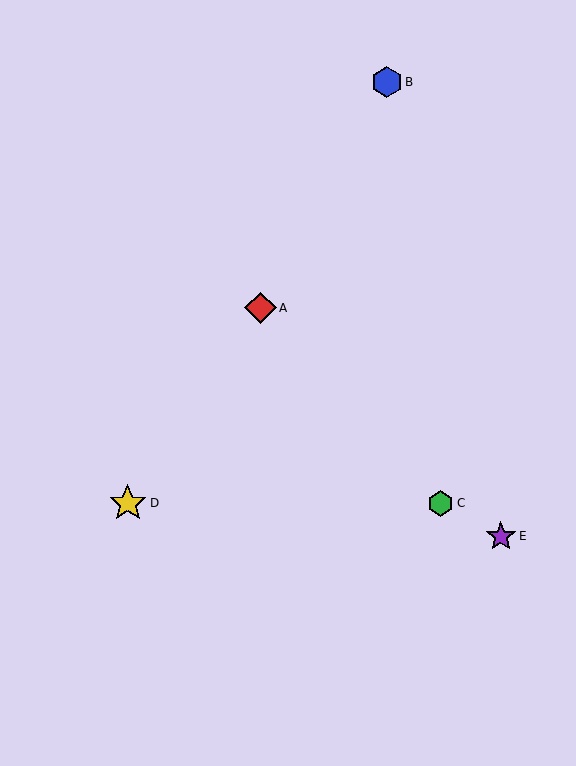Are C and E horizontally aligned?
No, C is at y≈503 and E is at y≈536.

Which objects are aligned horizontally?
Objects C, D are aligned horizontally.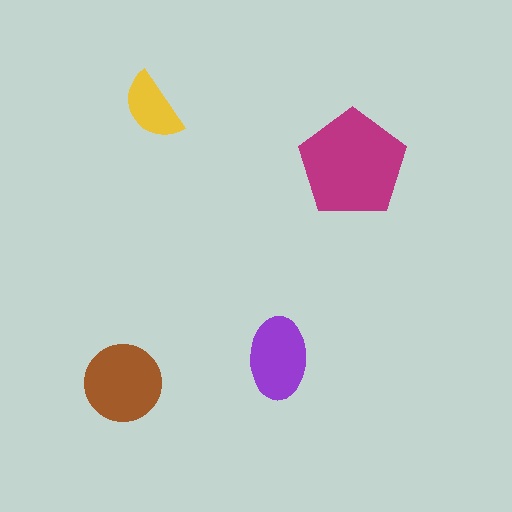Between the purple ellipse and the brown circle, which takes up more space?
The brown circle.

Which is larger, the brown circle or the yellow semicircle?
The brown circle.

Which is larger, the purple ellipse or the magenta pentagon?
The magenta pentagon.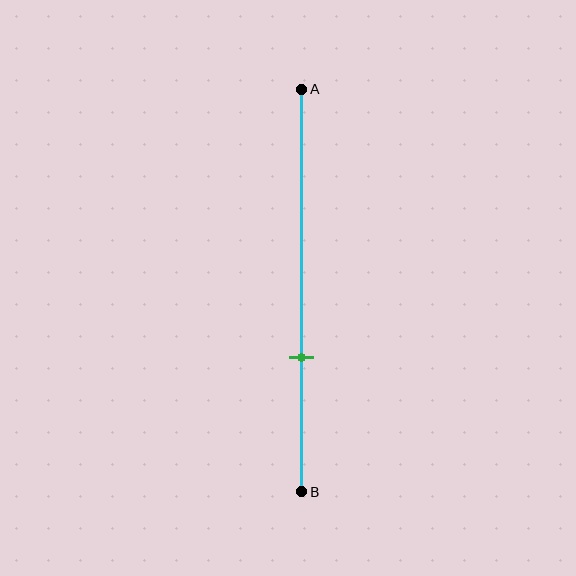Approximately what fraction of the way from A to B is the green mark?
The green mark is approximately 65% of the way from A to B.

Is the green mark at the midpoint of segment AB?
No, the mark is at about 65% from A, not at the 50% midpoint.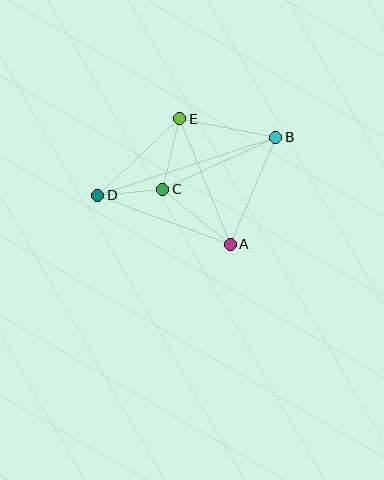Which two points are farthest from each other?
Points B and D are farthest from each other.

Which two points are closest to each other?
Points C and D are closest to each other.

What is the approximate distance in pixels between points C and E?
The distance between C and E is approximately 72 pixels.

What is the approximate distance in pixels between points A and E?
The distance between A and E is approximately 135 pixels.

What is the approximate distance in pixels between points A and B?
The distance between A and B is approximately 116 pixels.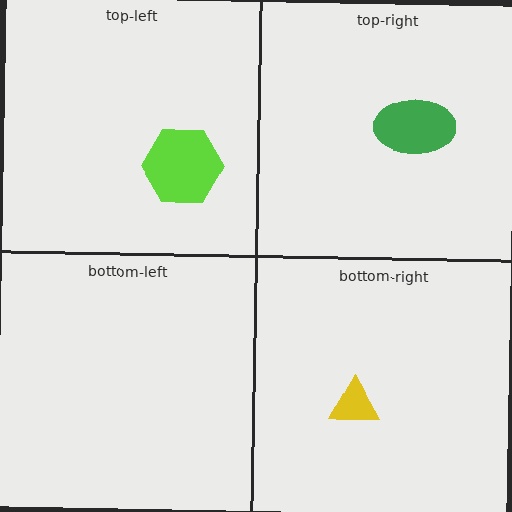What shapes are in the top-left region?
The lime hexagon.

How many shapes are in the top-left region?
1.